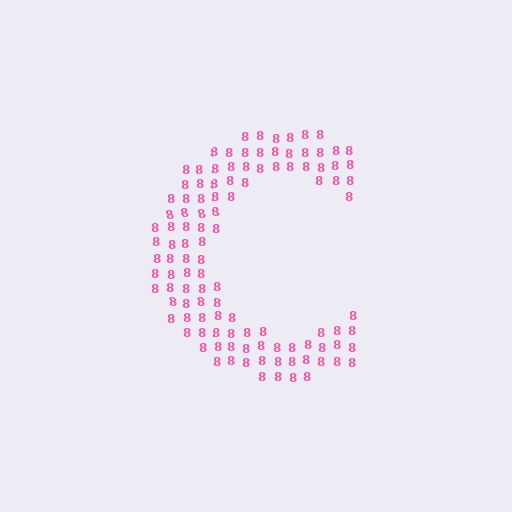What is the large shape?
The large shape is the letter C.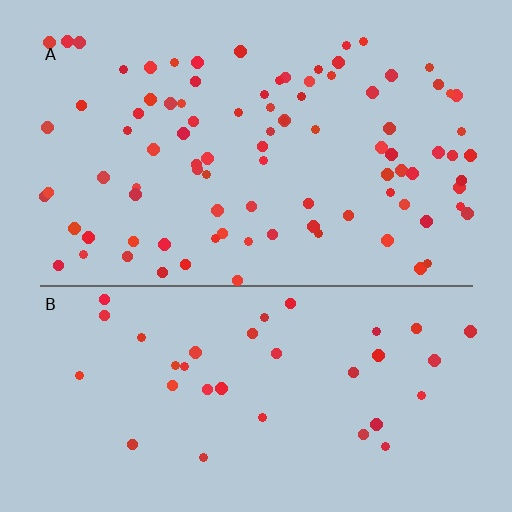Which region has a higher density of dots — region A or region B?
A (the top).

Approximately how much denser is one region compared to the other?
Approximately 2.6× — region A over region B.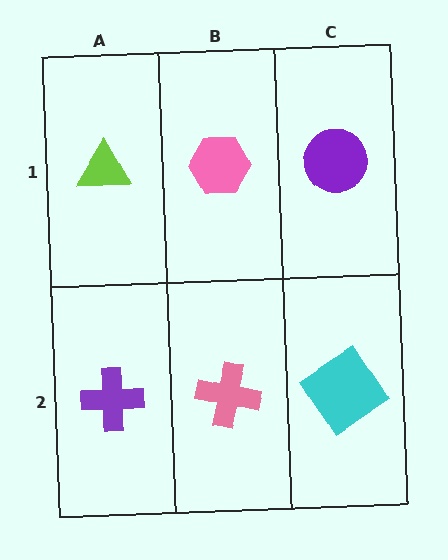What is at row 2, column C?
A cyan diamond.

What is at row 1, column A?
A lime triangle.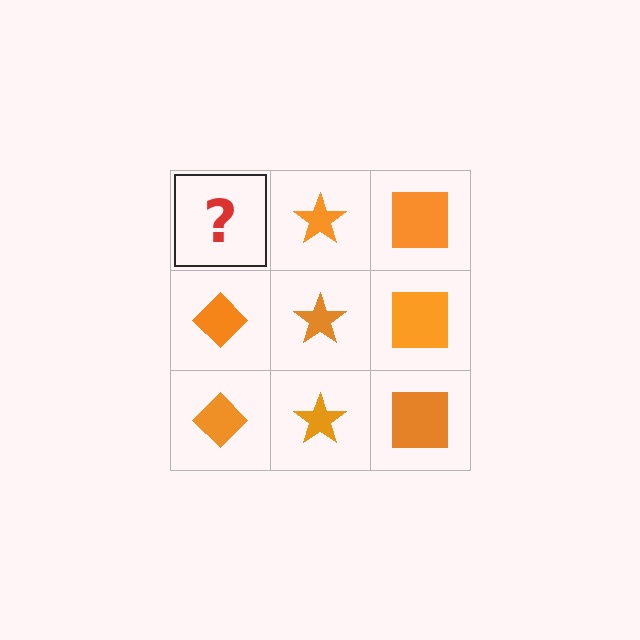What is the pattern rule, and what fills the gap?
The rule is that each column has a consistent shape. The gap should be filled with an orange diamond.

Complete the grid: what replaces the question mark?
The question mark should be replaced with an orange diamond.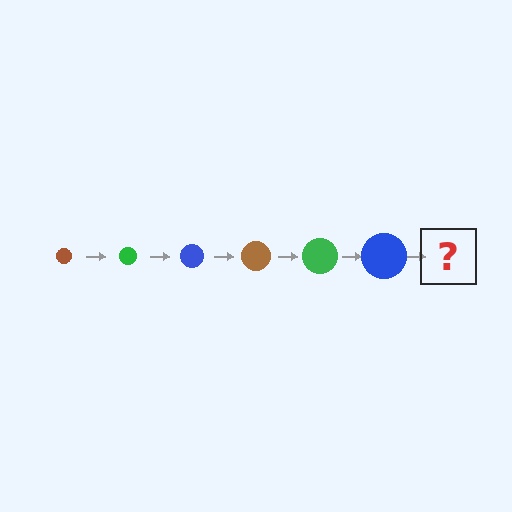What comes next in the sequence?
The next element should be a brown circle, larger than the previous one.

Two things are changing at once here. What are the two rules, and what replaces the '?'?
The two rules are that the circle grows larger each step and the color cycles through brown, green, and blue. The '?' should be a brown circle, larger than the previous one.